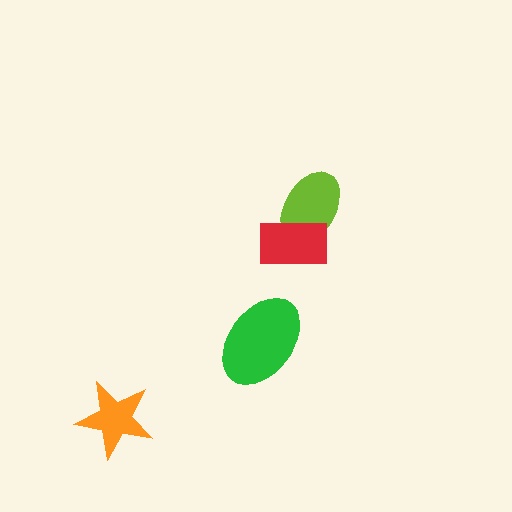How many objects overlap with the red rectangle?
1 object overlaps with the red rectangle.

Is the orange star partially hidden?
No, no other shape covers it.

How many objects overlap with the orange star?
0 objects overlap with the orange star.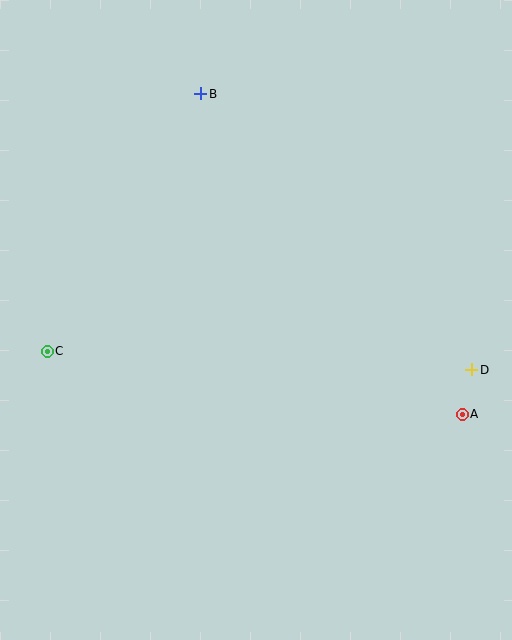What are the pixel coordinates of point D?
Point D is at (472, 370).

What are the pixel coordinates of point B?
Point B is at (201, 94).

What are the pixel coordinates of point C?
Point C is at (47, 351).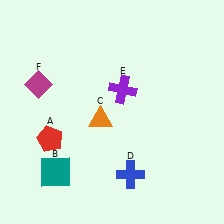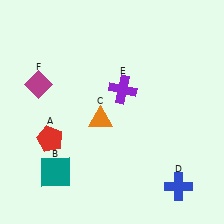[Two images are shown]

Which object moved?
The blue cross (D) moved right.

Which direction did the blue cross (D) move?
The blue cross (D) moved right.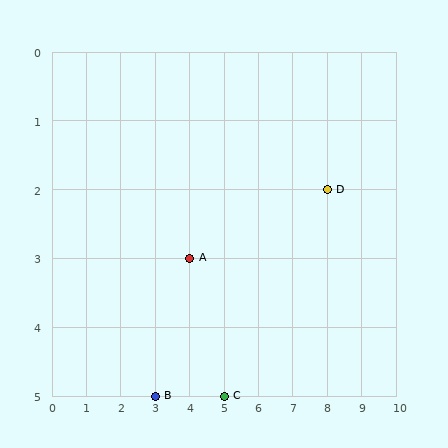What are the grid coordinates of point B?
Point B is at grid coordinates (3, 5).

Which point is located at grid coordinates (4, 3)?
Point A is at (4, 3).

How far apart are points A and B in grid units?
Points A and B are 1 column and 2 rows apart (about 2.2 grid units diagonally).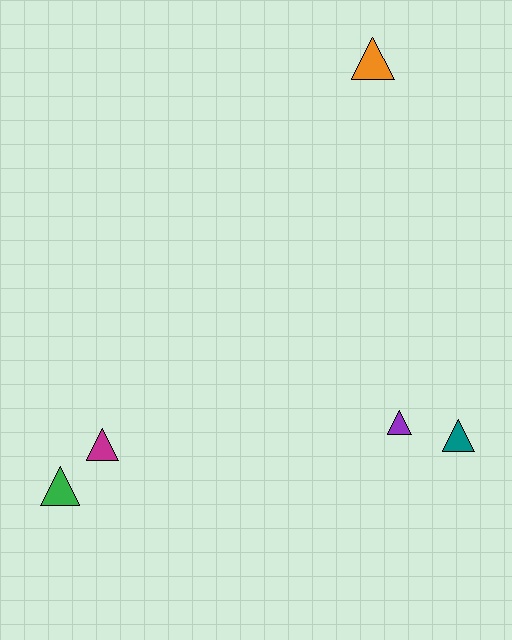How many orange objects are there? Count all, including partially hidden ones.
There is 1 orange object.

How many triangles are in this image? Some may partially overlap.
There are 5 triangles.